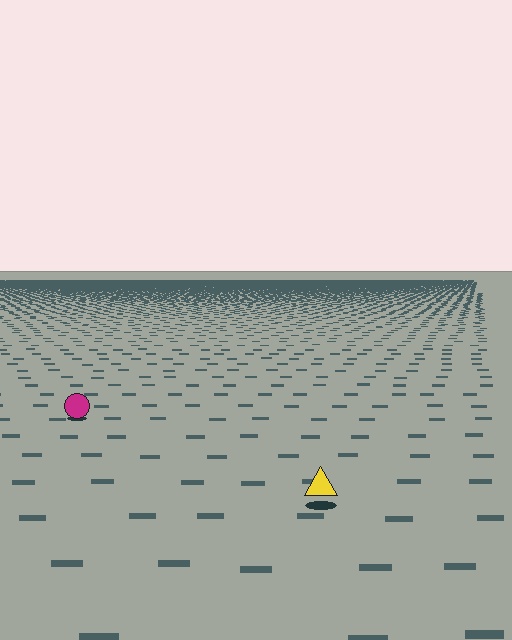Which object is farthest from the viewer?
The magenta circle is farthest from the viewer. It appears smaller and the ground texture around it is denser.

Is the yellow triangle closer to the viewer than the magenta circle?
Yes. The yellow triangle is closer — you can tell from the texture gradient: the ground texture is coarser near it.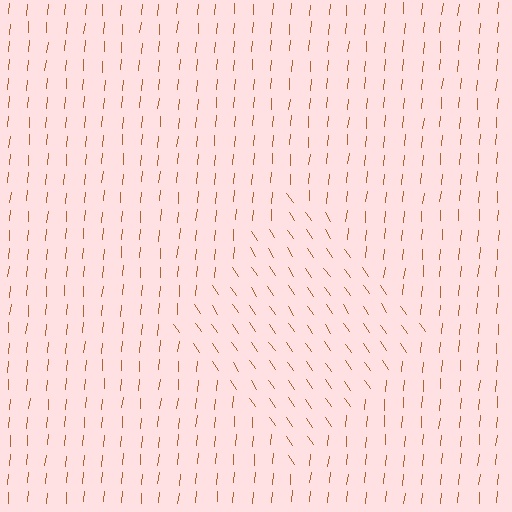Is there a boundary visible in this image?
Yes, there is a texture boundary formed by a change in line orientation.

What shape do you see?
I see a diamond.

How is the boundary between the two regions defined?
The boundary is defined purely by a change in line orientation (approximately 39 degrees difference). All lines are the same color and thickness.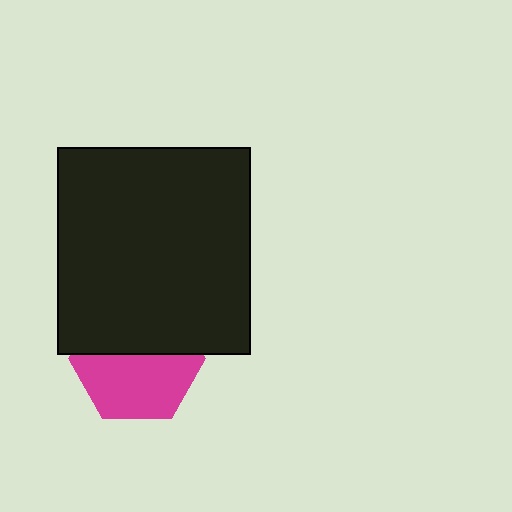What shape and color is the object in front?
The object in front is a black rectangle.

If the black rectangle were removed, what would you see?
You would see the complete magenta hexagon.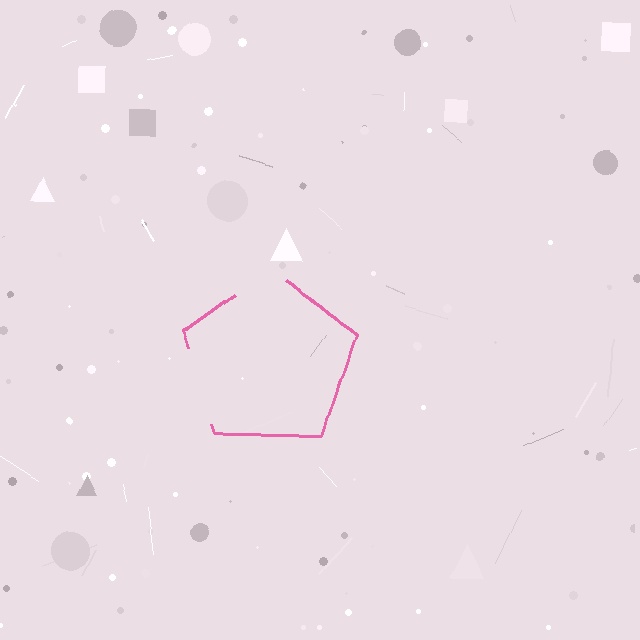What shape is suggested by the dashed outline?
The dashed outline suggests a pentagon.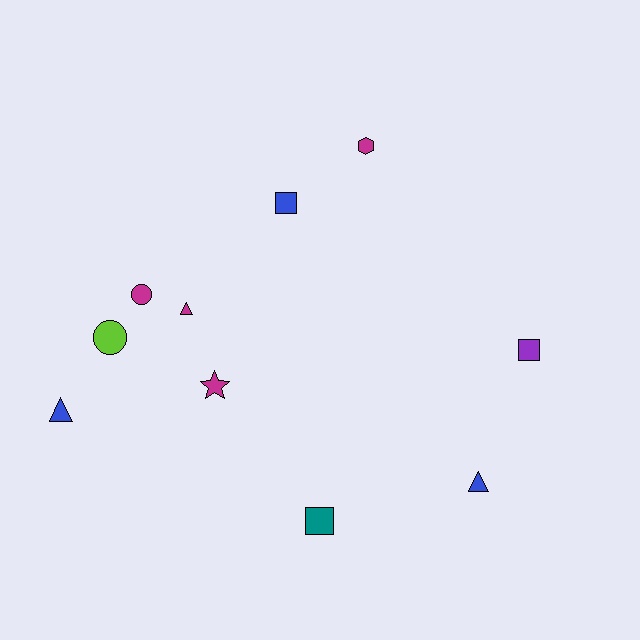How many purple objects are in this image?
There is 1 purple object.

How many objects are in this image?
There are 10 objects.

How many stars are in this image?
There is 1 star.